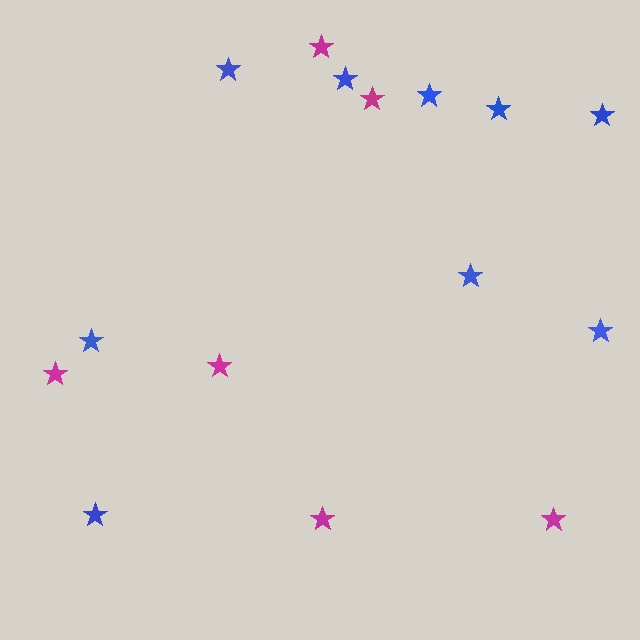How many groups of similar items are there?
There are 2 groups: one group of magenta stars (6) and one group of blue stars (9).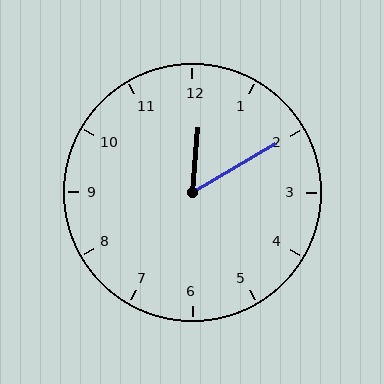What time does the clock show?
12:10.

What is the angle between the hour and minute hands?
Approximately 55 degrees.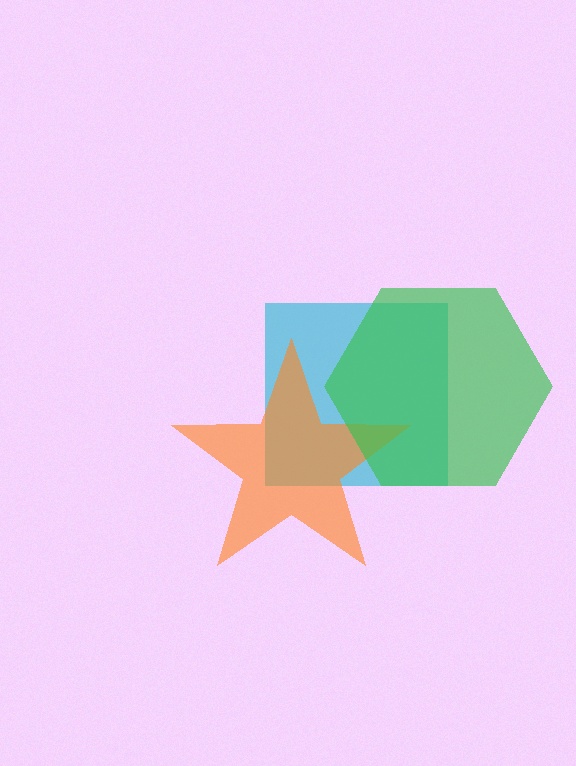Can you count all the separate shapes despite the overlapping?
Yes, there are 3 separate shapes.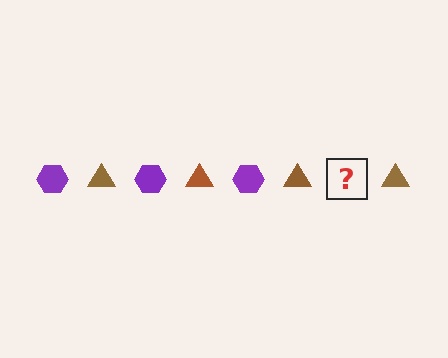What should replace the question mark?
The question mark should be replaced with a purple hexagon.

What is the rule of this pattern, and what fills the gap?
The rule is that the pattern alternates between purple hexagon and brown triangle. The gap should be filled with a purple hexagon.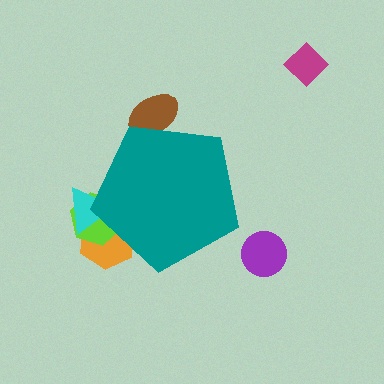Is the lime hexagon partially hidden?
Yes, the lime hexagon is partially hidden behind the teal pentagon.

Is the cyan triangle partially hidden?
Yes, the cyan triangle is partially hidden behind the teal pentagon.